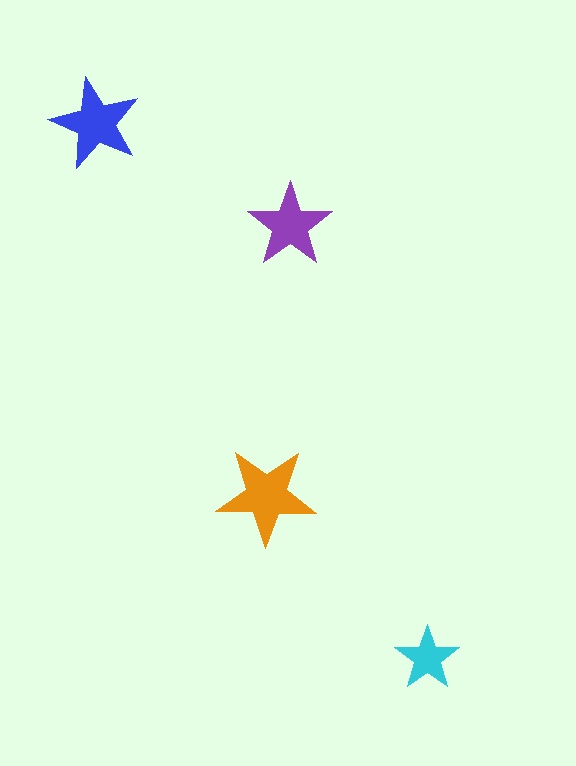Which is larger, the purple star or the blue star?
The blue one.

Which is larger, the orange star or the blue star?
The orange one.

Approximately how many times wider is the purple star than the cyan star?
About 1.5 times wider.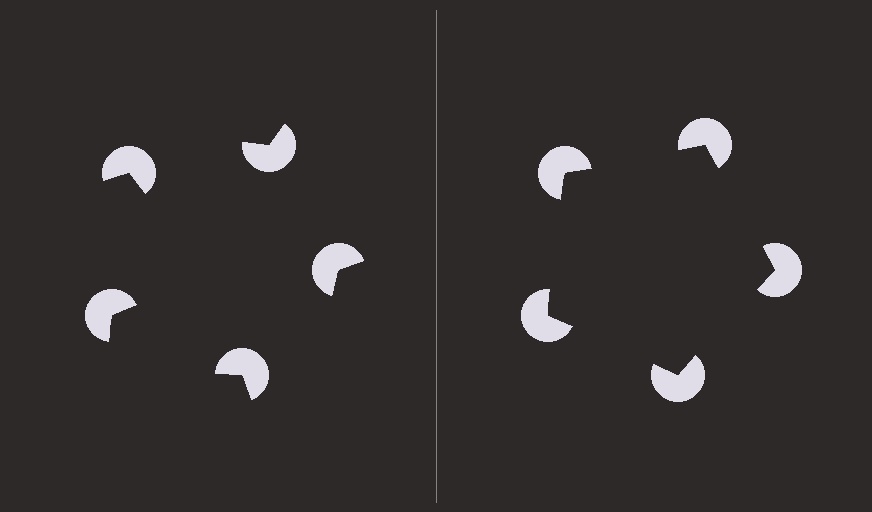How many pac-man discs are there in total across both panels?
10 — 5 on each side.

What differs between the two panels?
The pac-man discs are positioned identically on both sides; only the wedge orientations differ. On the right they align to a pentagon; on the left they are misaligned.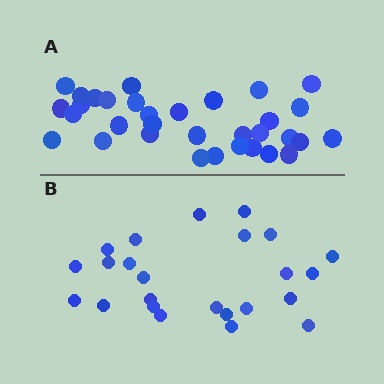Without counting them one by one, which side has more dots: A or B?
Region A (the top region) has more dots.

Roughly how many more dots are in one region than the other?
Region A has roughly 8 or so more dots than region B.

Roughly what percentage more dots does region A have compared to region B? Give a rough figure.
About 40% more.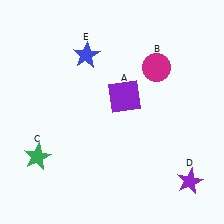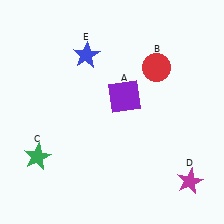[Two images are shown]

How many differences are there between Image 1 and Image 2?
There are 2 differences between the two images.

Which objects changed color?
B changed from magenta to red. D changed from purple to magenta.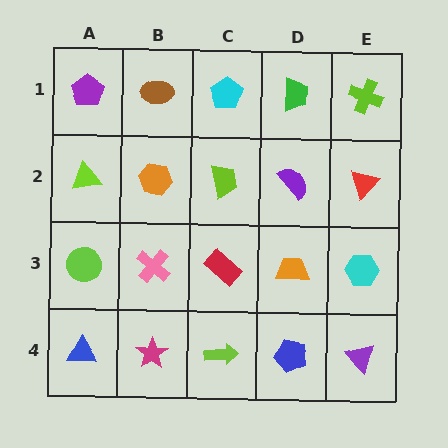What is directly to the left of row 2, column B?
A lime triangle.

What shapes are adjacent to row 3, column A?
A lime triangle (row 2, column A), a blue triangle (row 4, column A), a pink cross (row 3, column B).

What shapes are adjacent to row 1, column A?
A lime triangle (row 2, column A), a brown ellipse (row 1, column B).